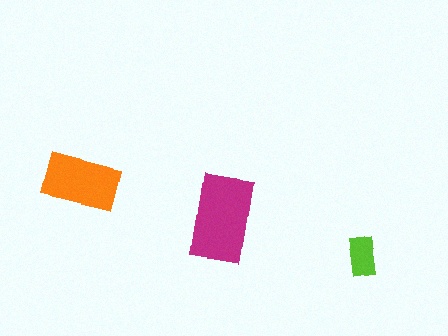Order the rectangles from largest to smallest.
the magenta one, the orange one, the lime one.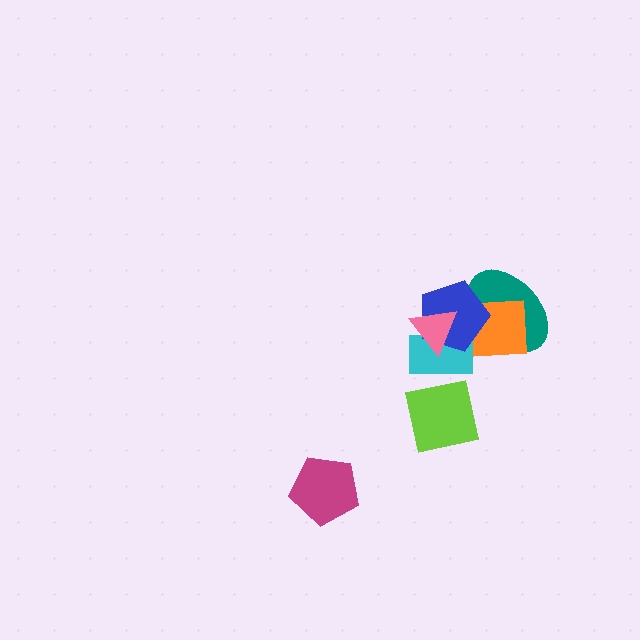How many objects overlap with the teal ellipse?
2 objects overlap with the teal ellipse.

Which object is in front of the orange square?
The blue pentagon is in front of the orange square.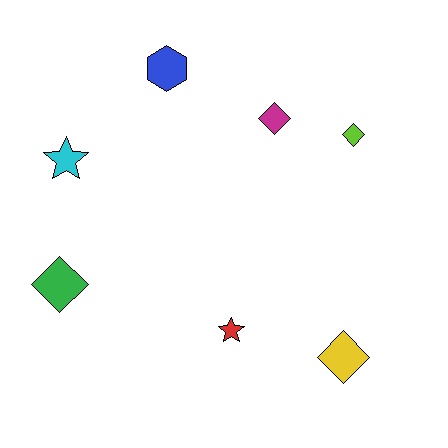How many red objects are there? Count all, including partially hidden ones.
There is 1 red object.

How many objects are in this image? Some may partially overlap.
There are 7 objects.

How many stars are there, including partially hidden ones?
There are 2 stars.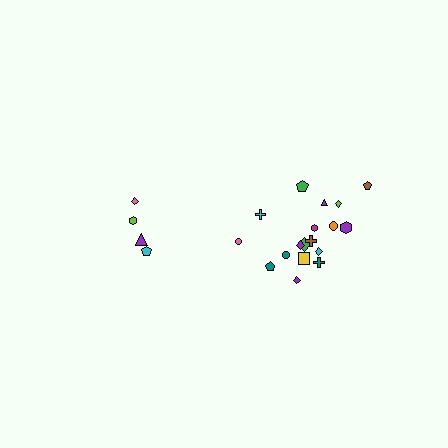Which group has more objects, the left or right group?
The right group.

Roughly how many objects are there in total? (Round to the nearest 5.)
Roughly 20 objects in total.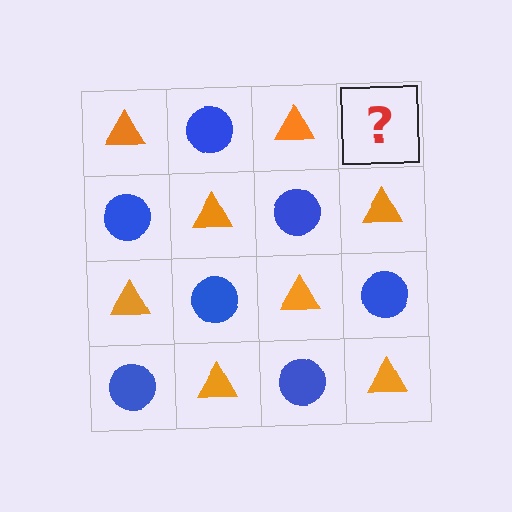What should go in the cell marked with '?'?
The missing cell should contain a blue circle.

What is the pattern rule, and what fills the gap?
The rule is that it alternates orange triangle and blue circle in a checkerboard pattern. The gap should be filled with a blue circle.